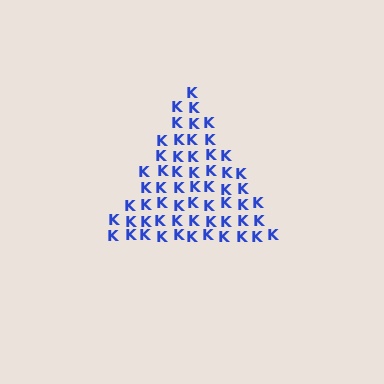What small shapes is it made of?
It is made of small letter K's.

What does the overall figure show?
The overall figure shows a triangle.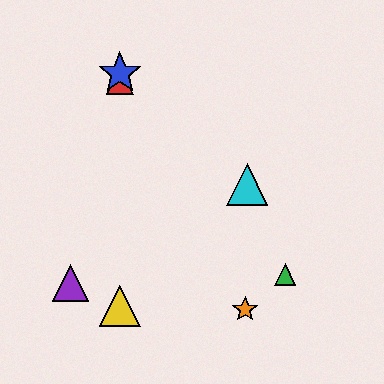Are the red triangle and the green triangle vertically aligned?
No, the red triangle is at x≈120 and the green triangle is at x≈285.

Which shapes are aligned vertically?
The red triangle, the blue star, the yellow triangle are aligned vertically.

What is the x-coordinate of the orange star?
The orange star is at x≈245.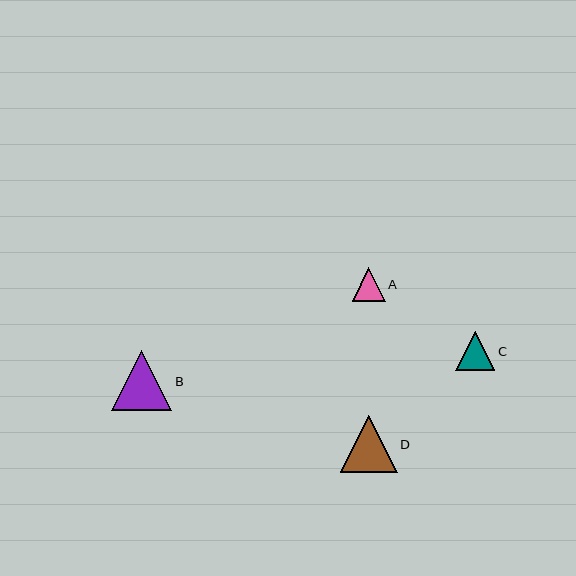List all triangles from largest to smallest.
From largest to smallest: B, D, C, A.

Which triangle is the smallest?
Triangle A is the smallest with a size of approximately 33 pixels.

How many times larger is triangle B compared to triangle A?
Triangle B is approximately 1.8 times the size of triangle A.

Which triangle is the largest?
Triangle B is the largest with a size of approximately 60 pixels.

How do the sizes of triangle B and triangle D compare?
Triangle B and triangle D are approximately the same size.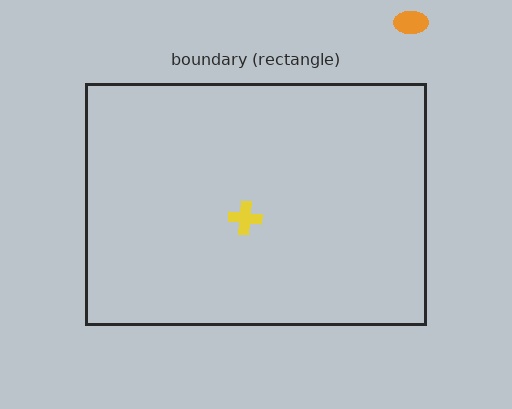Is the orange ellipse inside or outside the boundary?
Outside.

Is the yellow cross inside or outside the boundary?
Inside.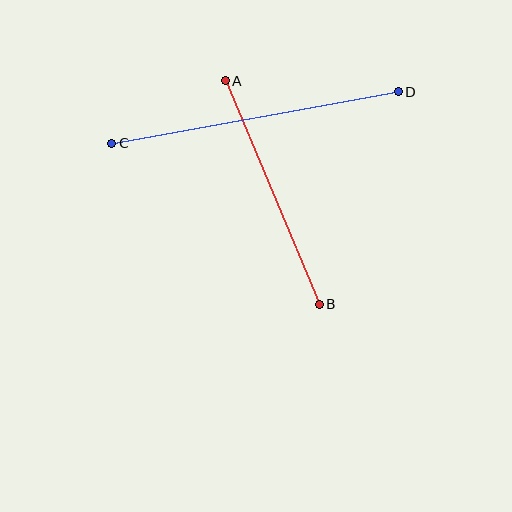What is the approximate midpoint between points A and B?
The midpoint is at approximately (272, 192) pixels.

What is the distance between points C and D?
The distance is approximately 291 pixels.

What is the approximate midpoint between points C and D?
The midpoint is at approximately (255, 118) pixels.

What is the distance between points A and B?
The distance is approximately 243 pixels.